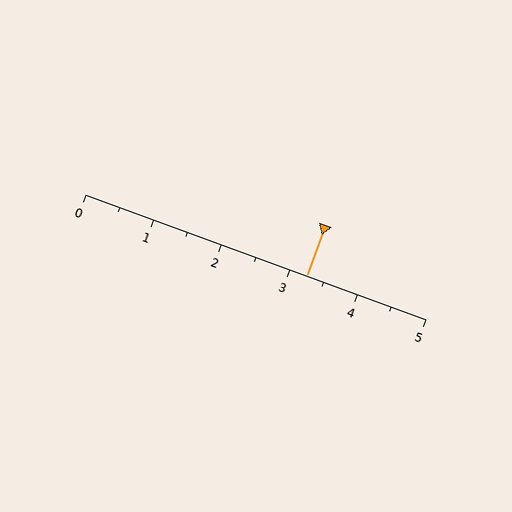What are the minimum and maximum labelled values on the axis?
The axis runs from 0 to 5.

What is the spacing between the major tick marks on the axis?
The major ticks are spaced 1 apart.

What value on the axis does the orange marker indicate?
The marker indicates approximately 3.2.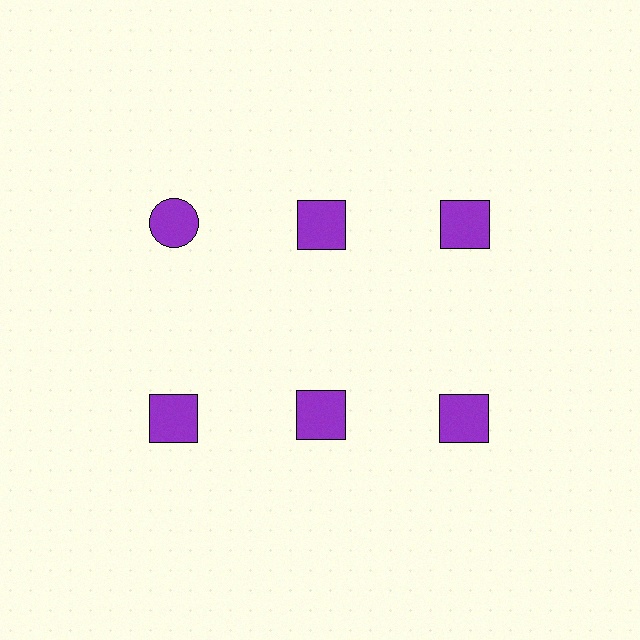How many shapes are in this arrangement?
There are 6 shapes arranged in a grid pattern.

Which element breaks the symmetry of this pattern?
The purple circle in the top row, leftmost column breaks the symmetry. All other shapes are purple squares.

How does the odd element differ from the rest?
It has a different shape: circle instead of square.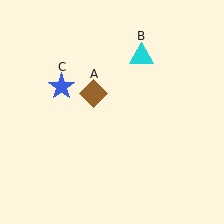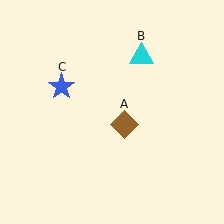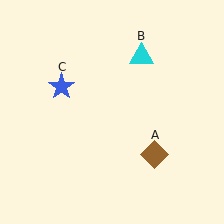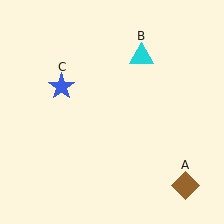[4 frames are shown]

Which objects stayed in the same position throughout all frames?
Cyan triangle (object B) and blue star (object C) remained stationary.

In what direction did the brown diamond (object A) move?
The brown diamond (object A) moved down and to the right.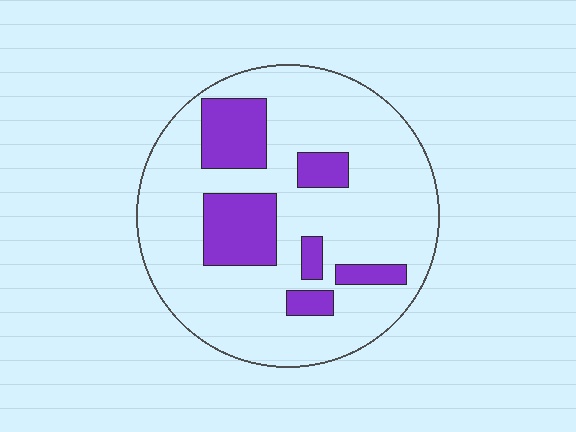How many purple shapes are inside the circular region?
6.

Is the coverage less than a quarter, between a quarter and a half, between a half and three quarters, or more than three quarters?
Less than a quarter.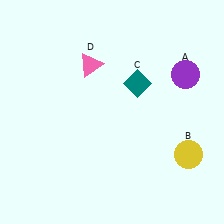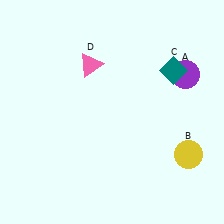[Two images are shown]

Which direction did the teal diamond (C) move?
The teal diamond (C) moved right.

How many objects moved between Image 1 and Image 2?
1 object moved between the two images.